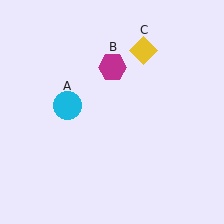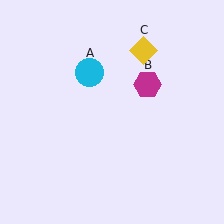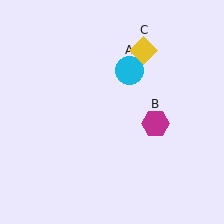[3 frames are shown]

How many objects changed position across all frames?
2 objects changed position: cyan circle (object A), magenta hexagon (object B).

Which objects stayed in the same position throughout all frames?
Yellow diamond (object C) remained stationary.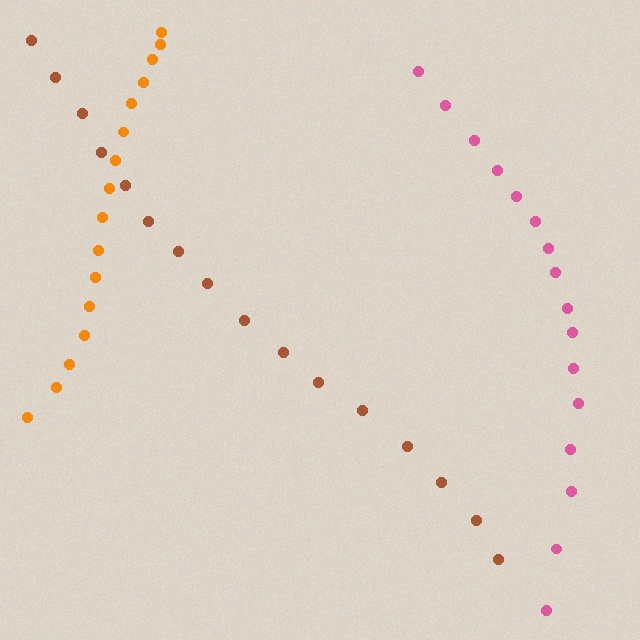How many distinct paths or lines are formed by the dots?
There are 3 distinct paths.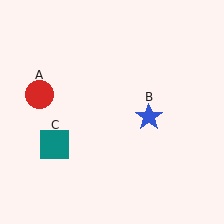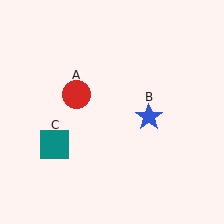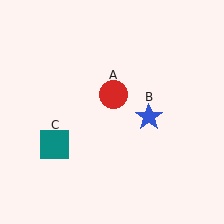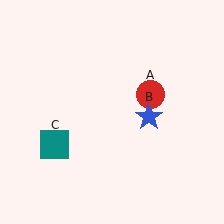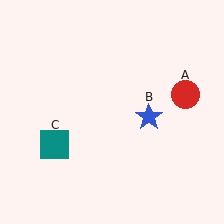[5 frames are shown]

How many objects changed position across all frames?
1 object changed position: red circle (object A).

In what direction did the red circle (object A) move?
The red circle (object A) moved right.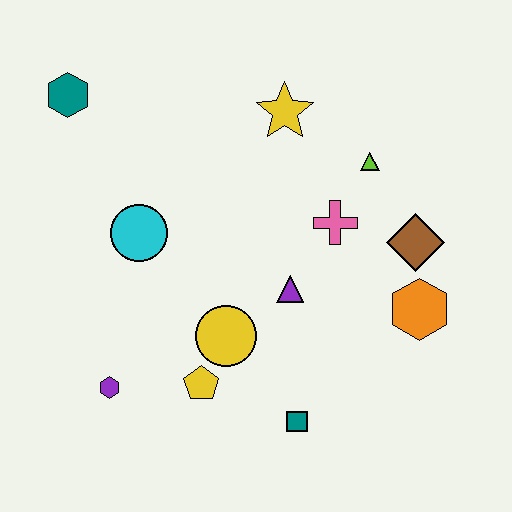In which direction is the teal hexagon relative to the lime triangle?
The teal hexagon is to the left of the lime triangle.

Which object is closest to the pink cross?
The lime triangle is closest to the pink cross.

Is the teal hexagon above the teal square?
Yes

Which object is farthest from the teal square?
The teal hexagon is farthest from the teal square.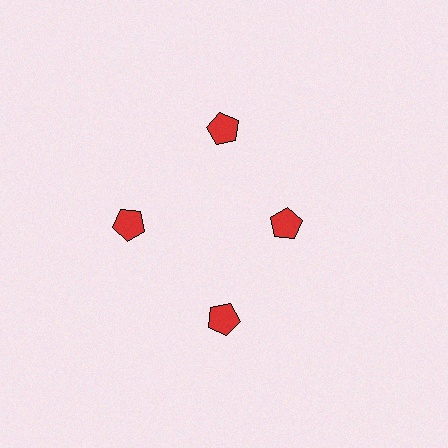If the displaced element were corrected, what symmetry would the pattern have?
It would have 4-fold rotational symmetry — the pattern would map onto itself every 90 degrees.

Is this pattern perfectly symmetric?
No. The 4 red pentagons are arranged in a ring, but one element near the 3 o'clock position is pulled inward toward the center, breaking the 4-fold rotational symmetry.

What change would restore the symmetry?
The symmetry would be restored by moving it outward, back onto the ring so that all 4 pentagons sit at equal angles and equal distance from the center.